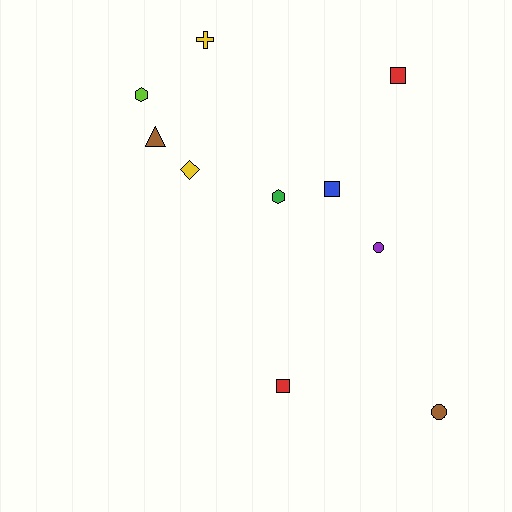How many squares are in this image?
There are 3 squares.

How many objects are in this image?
There are 10 objects.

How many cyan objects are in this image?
There are no cyan objects.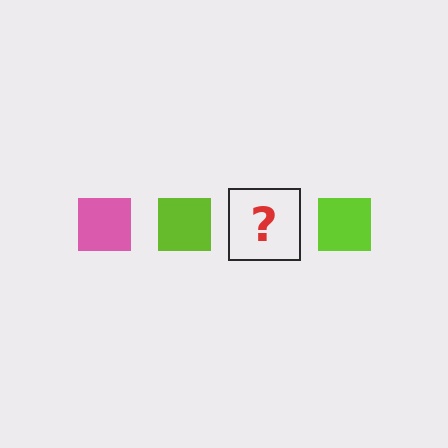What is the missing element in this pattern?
The missing element is a pink square.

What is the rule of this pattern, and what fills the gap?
The rule is that the pattern cycles through pink, lime squares. The gap should be filled with a pink square.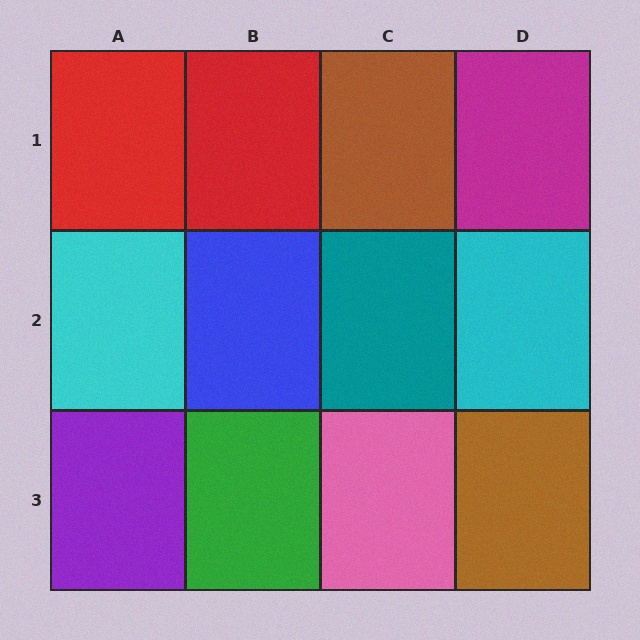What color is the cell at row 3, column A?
Purple.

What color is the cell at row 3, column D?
Brown.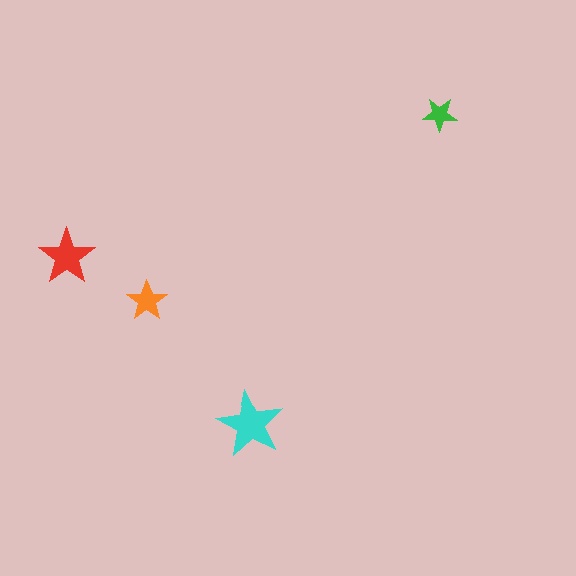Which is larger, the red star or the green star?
The red one.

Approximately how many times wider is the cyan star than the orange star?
About 1.5 times wider.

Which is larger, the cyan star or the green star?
The cyan one.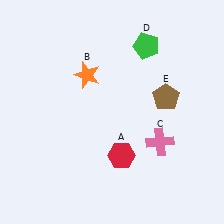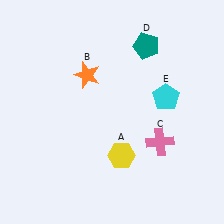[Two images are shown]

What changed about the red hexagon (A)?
In Image 1, A is red. In Image 2, it changed to yellow.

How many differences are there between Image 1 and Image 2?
There are 3 differences between the two images.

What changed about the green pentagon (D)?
In Image 1, D is green. In Image 2, it changed to teal.